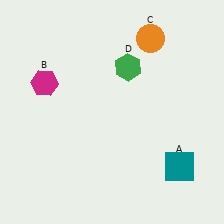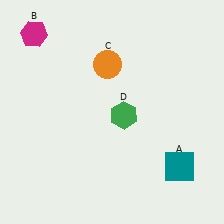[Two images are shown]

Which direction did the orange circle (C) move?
The orange circle (C) moved left.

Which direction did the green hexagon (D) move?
The green hexagon (D) moved down.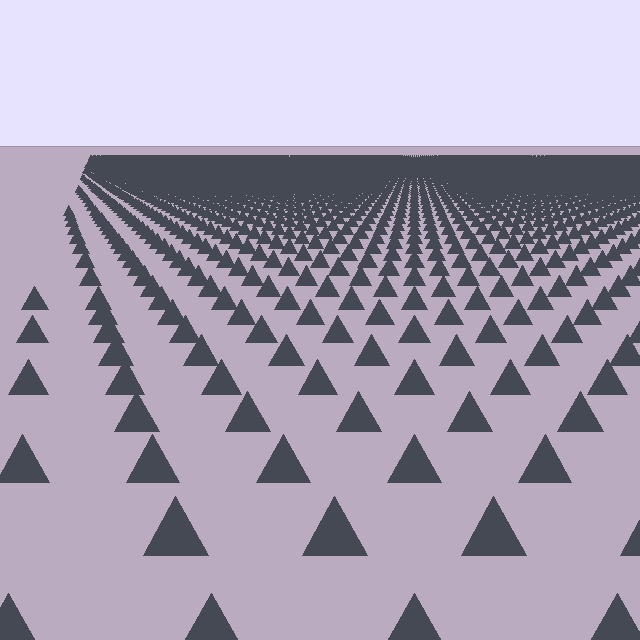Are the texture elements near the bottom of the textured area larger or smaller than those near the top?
Larger. Near the bottom, elements are closer to the viewer and appear at a bigger on-screen size.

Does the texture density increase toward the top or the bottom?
Density increases toward the top.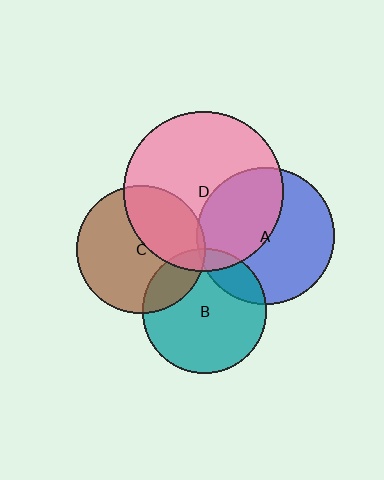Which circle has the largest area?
Circle D (pink).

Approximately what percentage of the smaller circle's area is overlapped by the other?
Approximately 10%.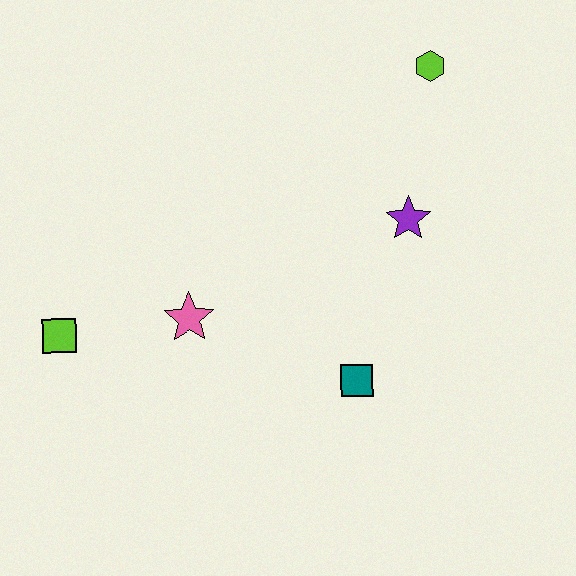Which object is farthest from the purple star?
The lime square is farthest from the purple star.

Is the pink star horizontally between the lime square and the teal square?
Yes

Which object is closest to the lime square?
The pink star is closest to the lime square.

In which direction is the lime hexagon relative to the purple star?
The lime hexagon is above the purple star.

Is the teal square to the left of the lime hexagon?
Yes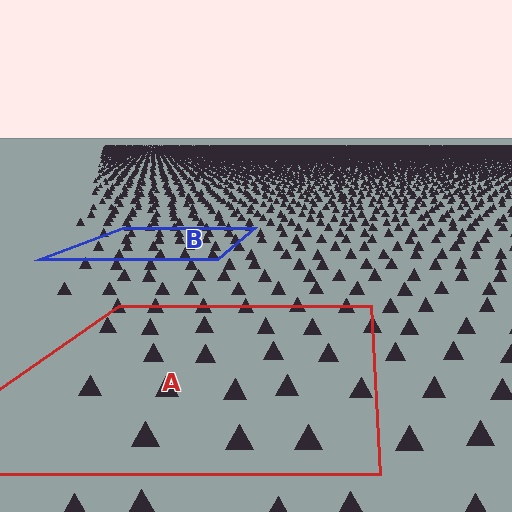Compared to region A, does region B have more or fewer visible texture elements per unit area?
Region B has more texture elements per unit area — they are packed more densely because it is farther away.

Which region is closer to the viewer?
Region A is closer. The texture elements there are larger and more spread out.